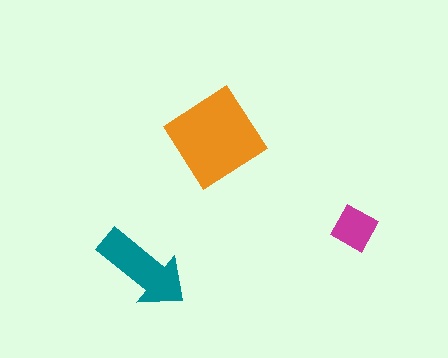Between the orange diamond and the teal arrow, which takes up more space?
The orange diamond.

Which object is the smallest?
The magenta square.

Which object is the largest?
The orange diamond.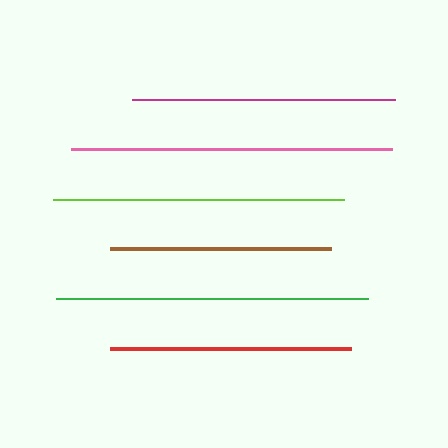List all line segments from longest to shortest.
From longest to shortest: pink, green, lime, magenta, red, brown.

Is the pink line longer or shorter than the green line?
The pink line is longer than the green line.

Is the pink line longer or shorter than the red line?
The pink line is longer than the red line.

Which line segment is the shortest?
The brown line is the shortest at approximately 221 pixels.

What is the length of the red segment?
The red segment is approximately 241 pixels long.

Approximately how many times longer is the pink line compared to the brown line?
The pink line is approximately 1.5 times the length of the brown line.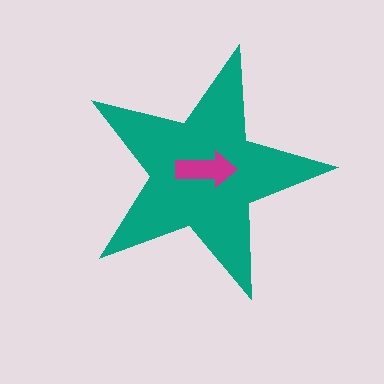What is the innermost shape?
The magenta arrow.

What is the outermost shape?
The teal star.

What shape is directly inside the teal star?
The magenta arrow.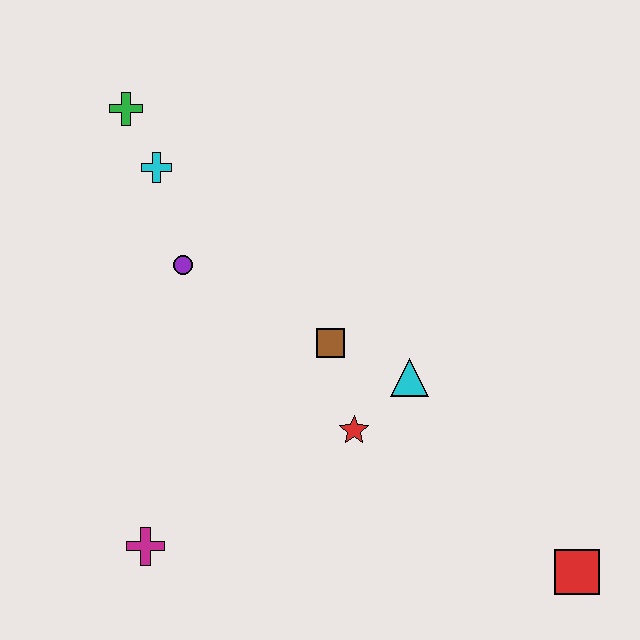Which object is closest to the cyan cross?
The green cross is closest to the cyan cross.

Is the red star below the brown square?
Yes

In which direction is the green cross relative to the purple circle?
The green cross is above the purple circle.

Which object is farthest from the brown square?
The red square is farthest from the brown square.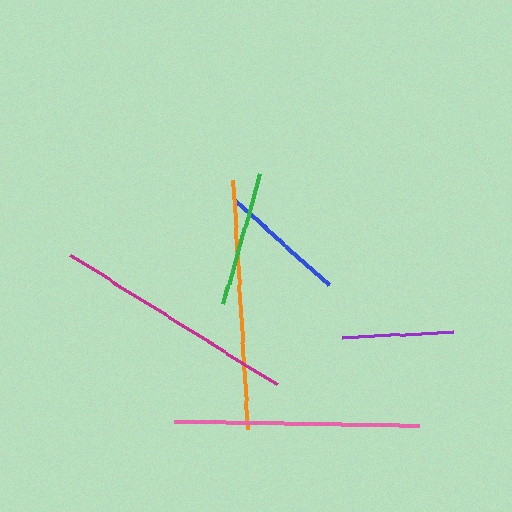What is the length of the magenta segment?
The magenta segment is approximately 244 pixels long.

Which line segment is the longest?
The orange line is the longest at approximately 250 pixels.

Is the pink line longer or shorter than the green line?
The pink line is longer than the green line.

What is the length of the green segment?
The green segment is approximately 136 pixels long.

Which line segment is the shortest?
The purple line is the shortest at approximately 111 pixels.